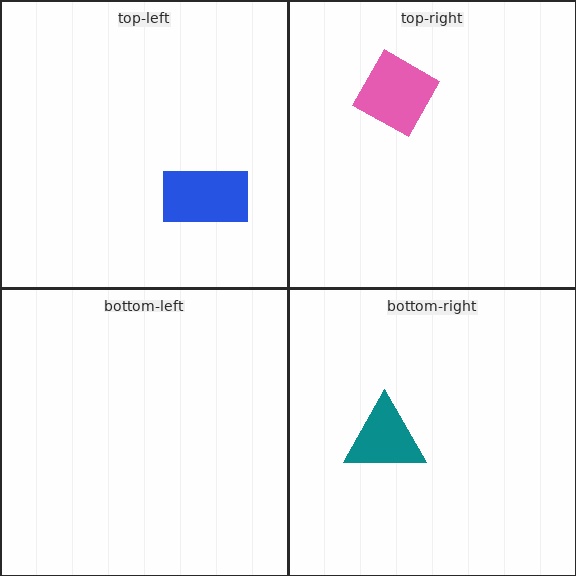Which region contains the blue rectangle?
The top-left region.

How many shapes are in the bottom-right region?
1.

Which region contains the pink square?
The top-right region.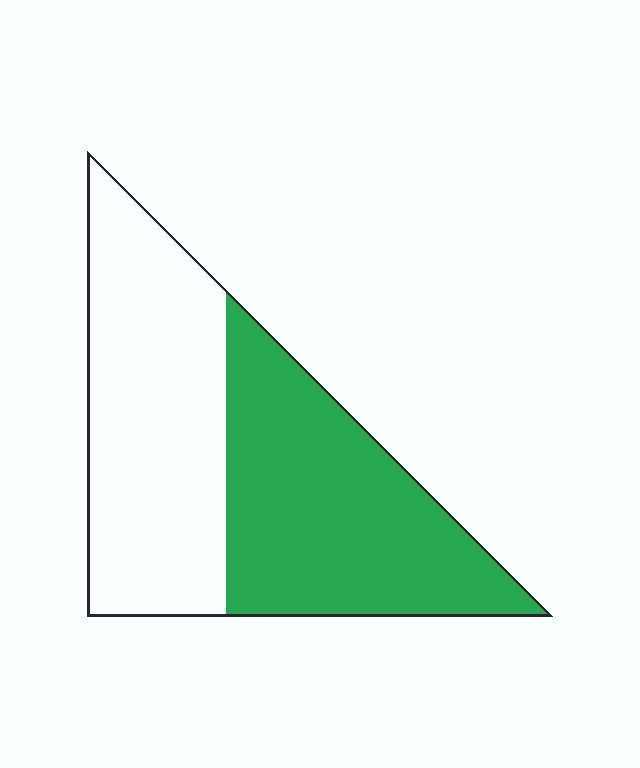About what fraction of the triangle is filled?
About one half (1/2).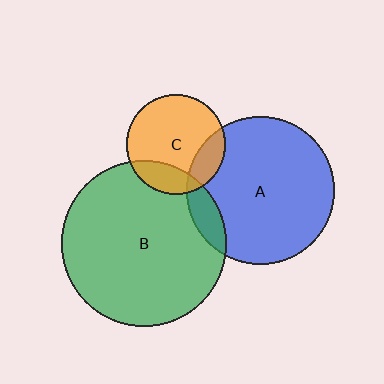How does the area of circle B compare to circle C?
Approximately 2.8 times.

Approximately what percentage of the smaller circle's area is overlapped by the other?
Approximately 10%.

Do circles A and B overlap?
Yes.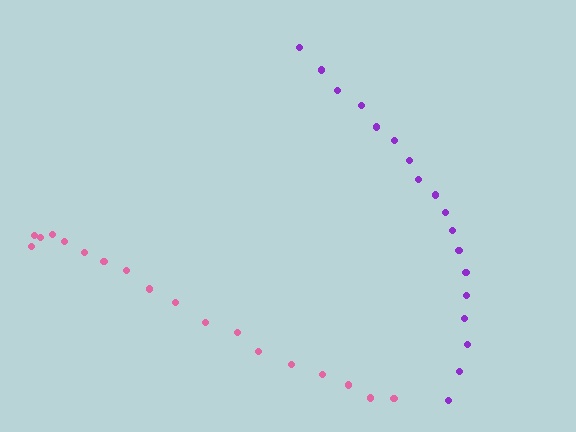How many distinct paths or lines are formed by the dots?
There are 2 distinct paths.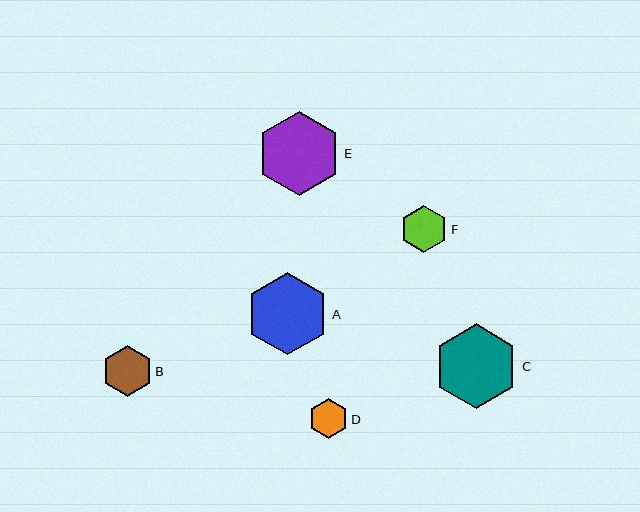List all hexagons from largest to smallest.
From largest to smallest: C, E, A, B, F, D.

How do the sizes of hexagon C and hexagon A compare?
Hexagon C and hexagon A are approximately the same size.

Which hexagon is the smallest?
Hexagon D is the smallest with a size of approximately 40 pixels.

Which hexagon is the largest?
Hexagon C is the largest with a size of approximately 84 pixels.